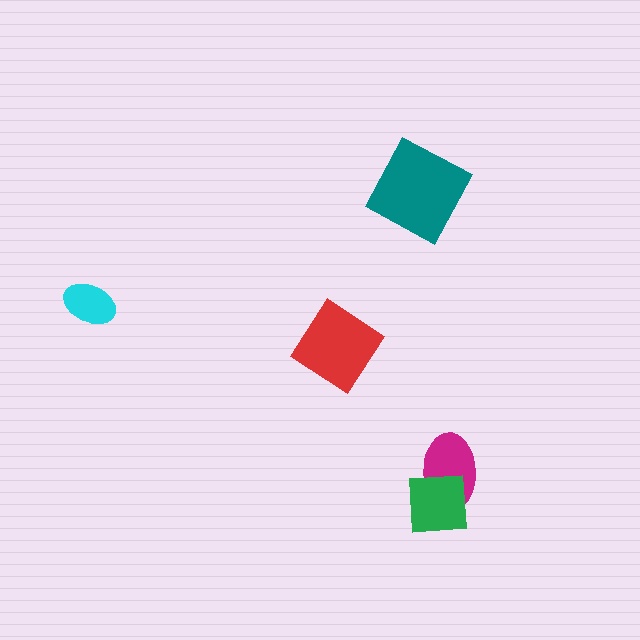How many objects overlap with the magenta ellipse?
1 object overlaps with the magenta ellipse.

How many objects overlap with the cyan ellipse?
0 objects overlap with the cyan ellipse.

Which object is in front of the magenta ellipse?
The green square is in front of the magenta ellipse.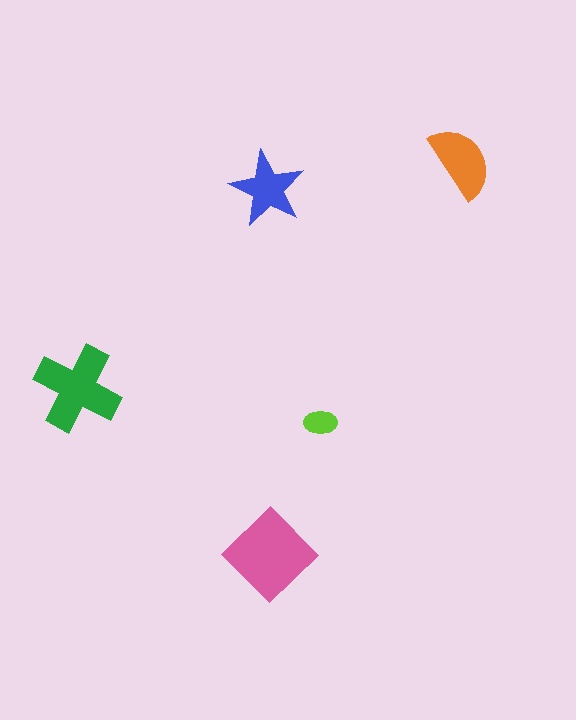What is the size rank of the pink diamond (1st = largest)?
1st.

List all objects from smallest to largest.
The lime ellipse, the blue star, the orange semicircle, the green cross, the pink diamond.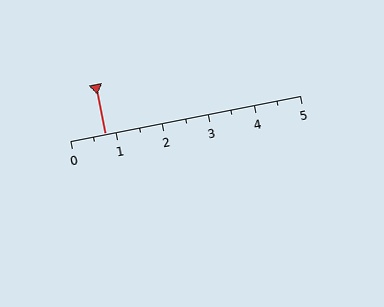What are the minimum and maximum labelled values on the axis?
The axis runs from 0 to 5.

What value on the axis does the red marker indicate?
The marker indicates approximately 0.8.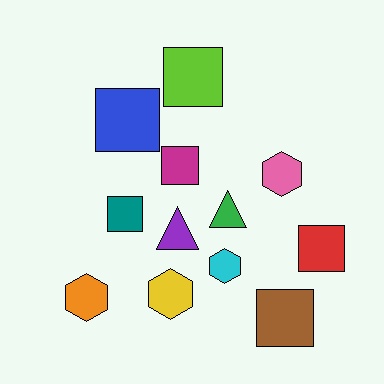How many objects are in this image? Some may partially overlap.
There are 12 objects.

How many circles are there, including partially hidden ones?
There are no circles.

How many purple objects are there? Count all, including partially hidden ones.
There is 1 purple object.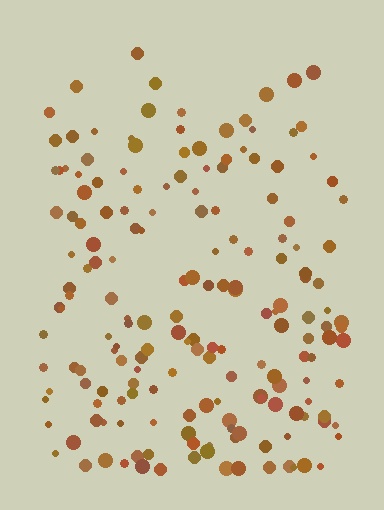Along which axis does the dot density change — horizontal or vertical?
Vertical.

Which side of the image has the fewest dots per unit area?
The top.